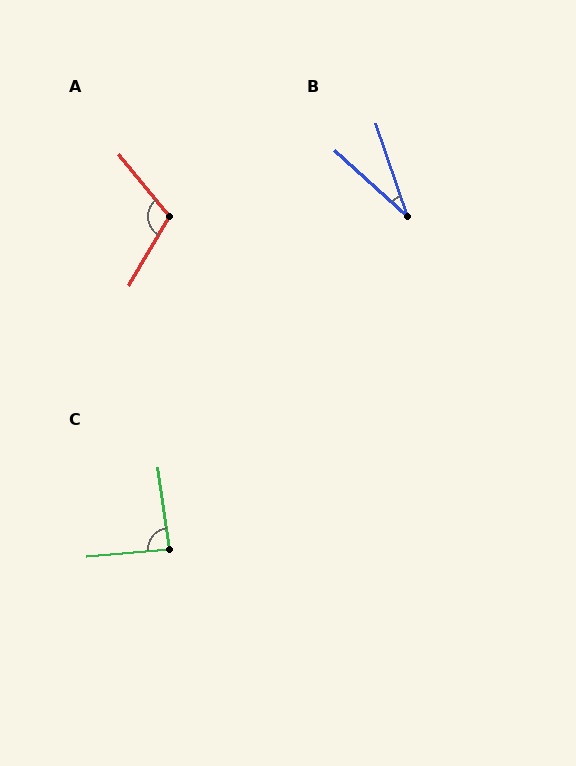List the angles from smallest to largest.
B (29°), C (87°), A (110°).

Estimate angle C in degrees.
Approximately 87 degrees.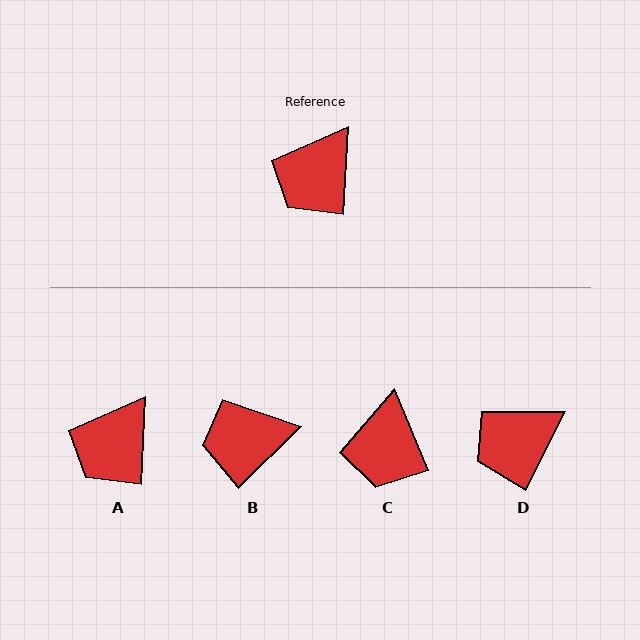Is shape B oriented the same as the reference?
No, it is off by about 43 degrees.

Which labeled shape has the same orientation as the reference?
A.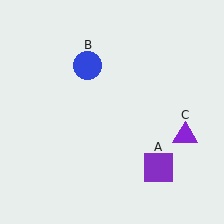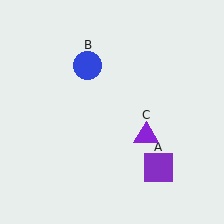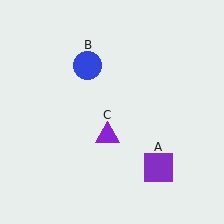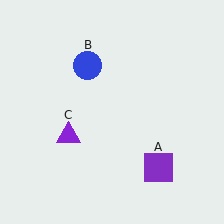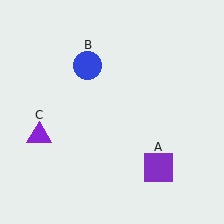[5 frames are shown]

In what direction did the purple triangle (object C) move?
The purple triangle (object C) moved left.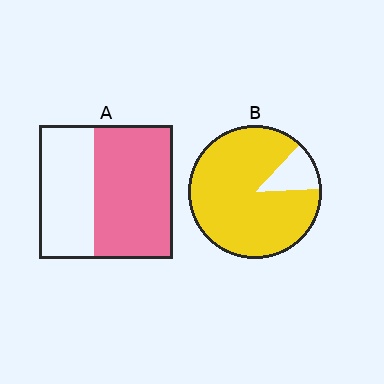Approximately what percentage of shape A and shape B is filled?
A is approximately 60% and B is approximately 90%.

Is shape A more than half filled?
Yes.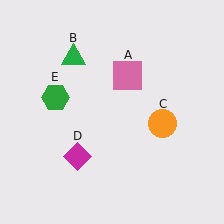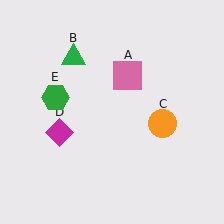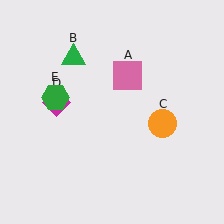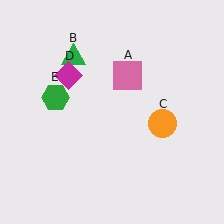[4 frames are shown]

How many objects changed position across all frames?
1 object changed position: magenta diamond (object D).